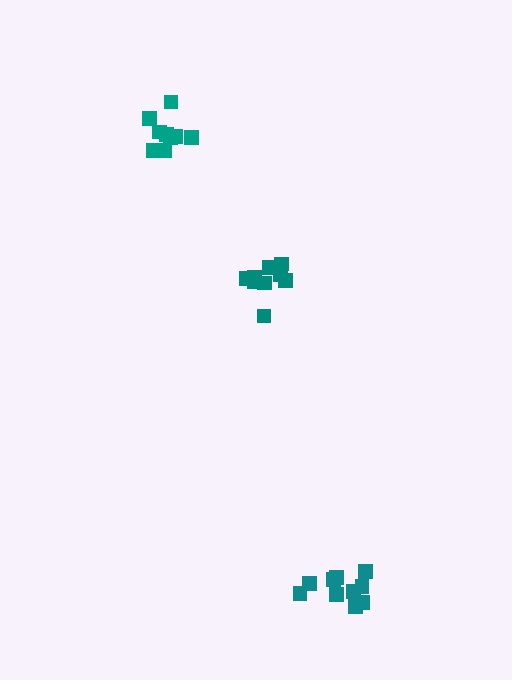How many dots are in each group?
Group 1: 9 dots, Group 2: 9 dots, Group 3: 10 dots (28 total).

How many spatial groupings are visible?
There are 3 spatial groupings.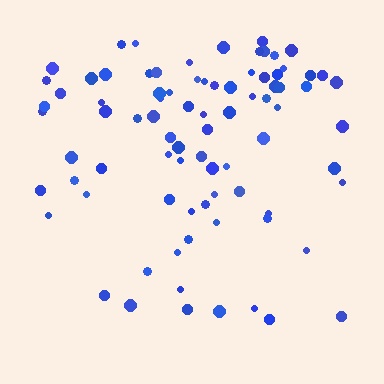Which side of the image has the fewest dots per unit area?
The bottom.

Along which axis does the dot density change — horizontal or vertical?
Vertical.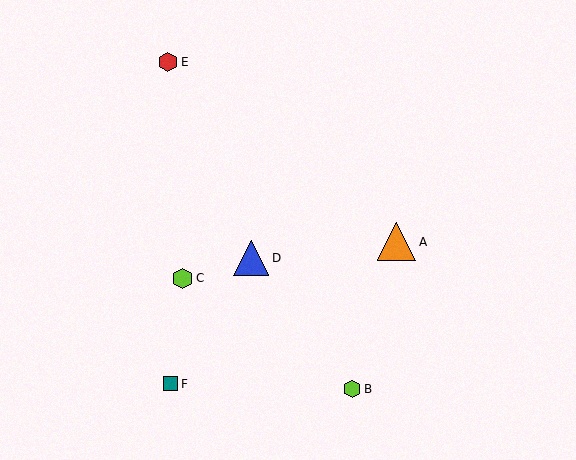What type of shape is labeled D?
Shape D is a blue triangle.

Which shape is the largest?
The orange triangle (labeled A) is the largest.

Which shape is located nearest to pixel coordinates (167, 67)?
The red hexagon (labeled E) at (168, 62) is nearest to that location.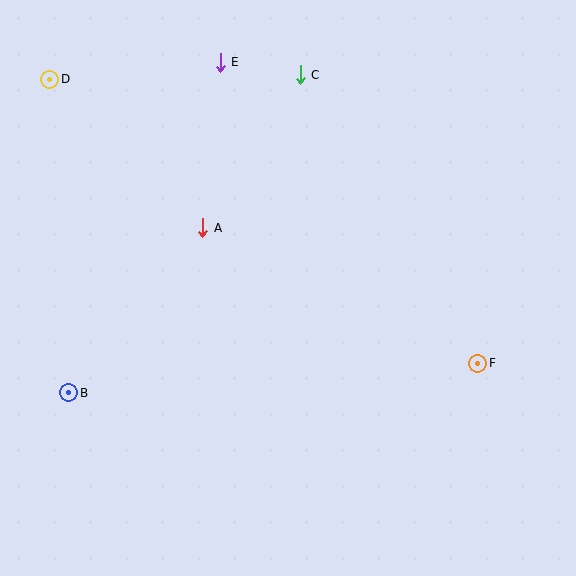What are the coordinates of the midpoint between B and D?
The midpoint between B and D is at (59, 236).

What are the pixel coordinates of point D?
Point D is at (50, 79).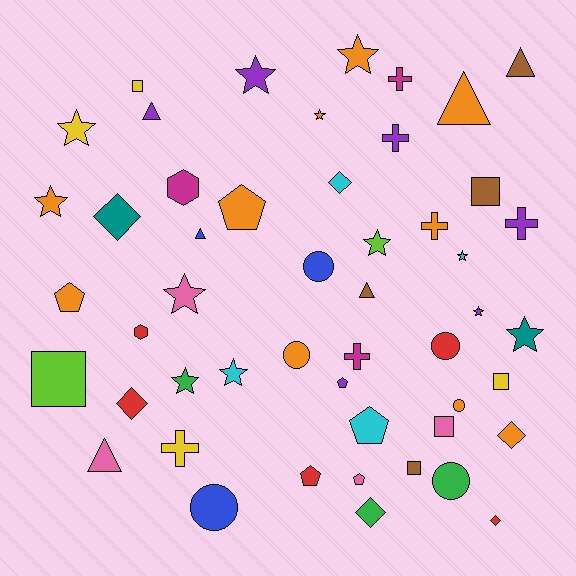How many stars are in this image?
There are 12 stars.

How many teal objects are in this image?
There are 2 teal objects.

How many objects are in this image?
There are 50 objects.